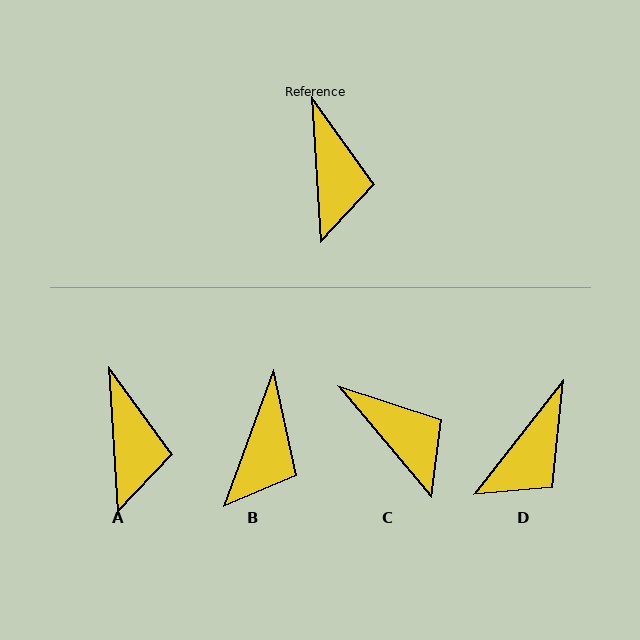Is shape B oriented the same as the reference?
No, it is off by about 23 degrees.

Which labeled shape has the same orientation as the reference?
A.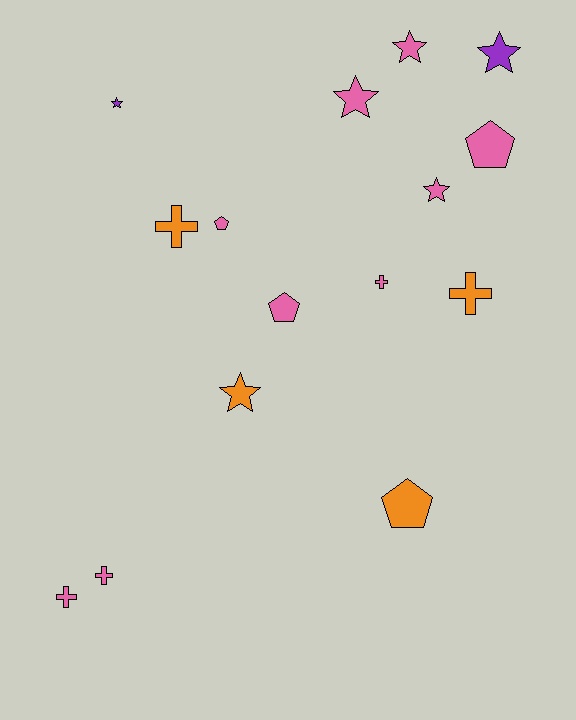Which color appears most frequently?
Pink, with 9 objects.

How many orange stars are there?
There is 1 orange star.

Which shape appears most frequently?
Star, with 6 objects.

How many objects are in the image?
There are 15 objects.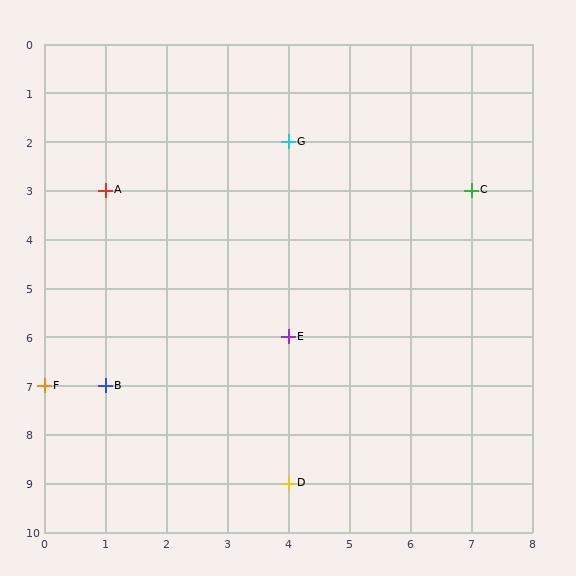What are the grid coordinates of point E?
Point E is at grid coordinates (4, 6).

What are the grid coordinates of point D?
Point D is at grid coordinates (4, 9).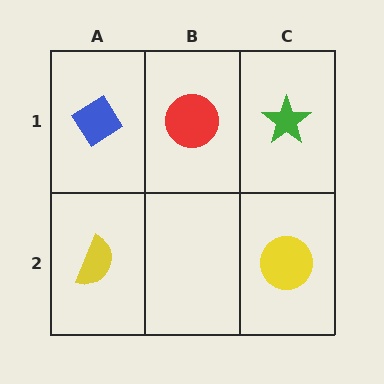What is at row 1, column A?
A blue diamond.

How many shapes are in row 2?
2 shapes.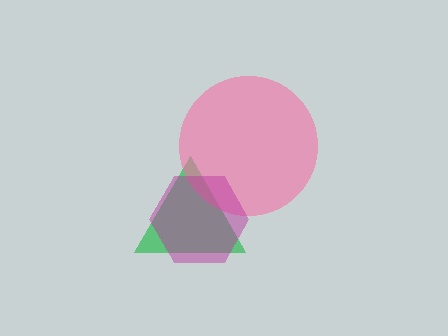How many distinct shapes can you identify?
There are 3 distinct shapes: a green triangle, a pink circle, a magenta hexagon.